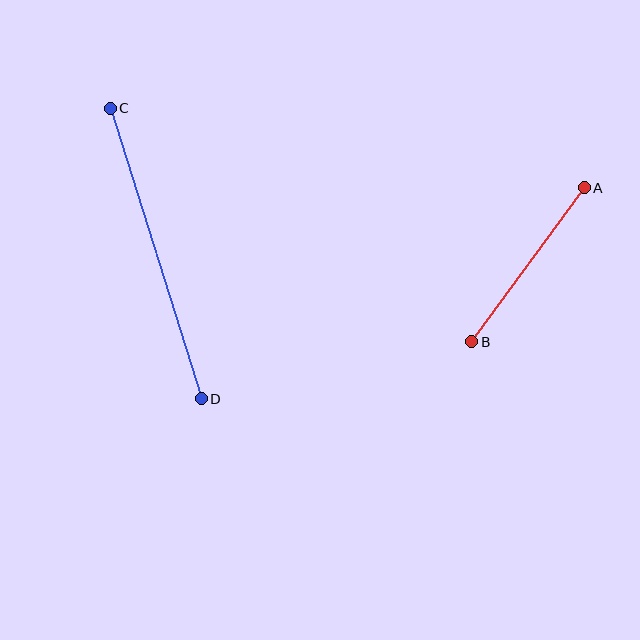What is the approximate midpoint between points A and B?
The midpoint is at approximately (528, 265) pixels.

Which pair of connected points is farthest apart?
Points C and D are farthest apart.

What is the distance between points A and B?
The distance is approximately 191 pixels.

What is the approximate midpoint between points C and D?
The midpoint is at approximately (156, 253) pixels.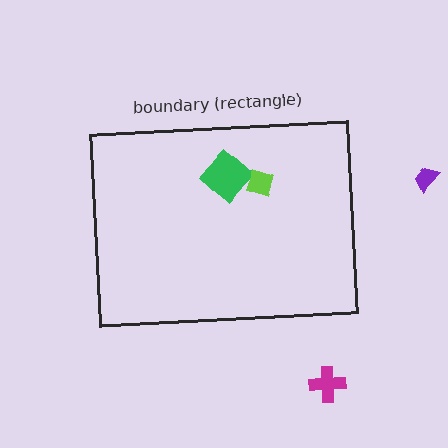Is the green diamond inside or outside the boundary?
Inside.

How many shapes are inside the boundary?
2 inside, 2 outside.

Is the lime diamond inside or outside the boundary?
Inside.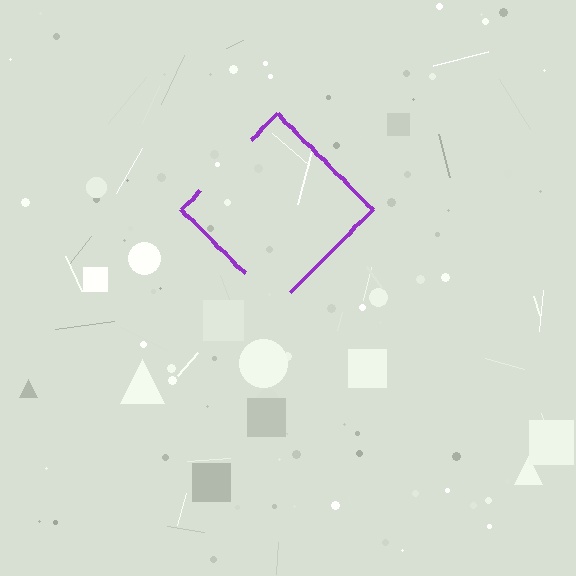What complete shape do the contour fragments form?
The contour fragments form a diamond.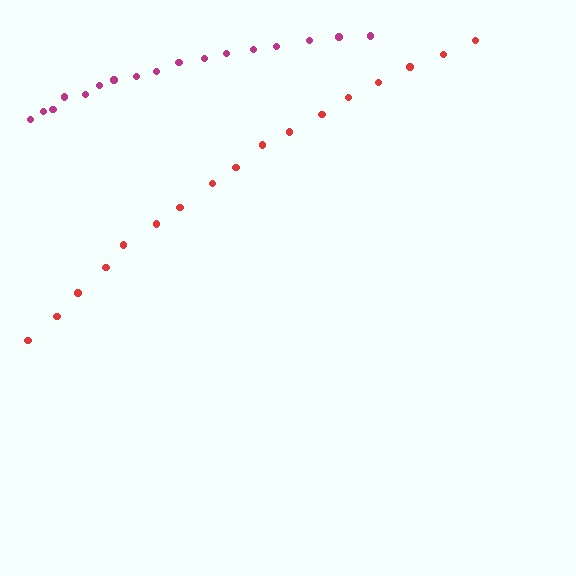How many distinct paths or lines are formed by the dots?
There are 2 distinct paths.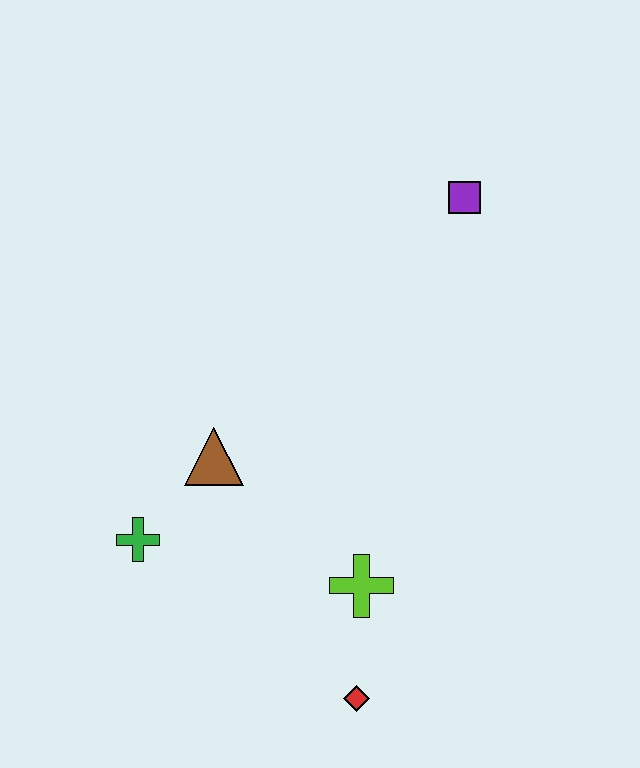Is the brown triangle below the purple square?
Yes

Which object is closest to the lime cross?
The red diamond is closest to the lime cross.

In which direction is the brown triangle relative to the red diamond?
The brown triangle is above the red diamond.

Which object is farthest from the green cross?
The purple square is farthest from the green cross.